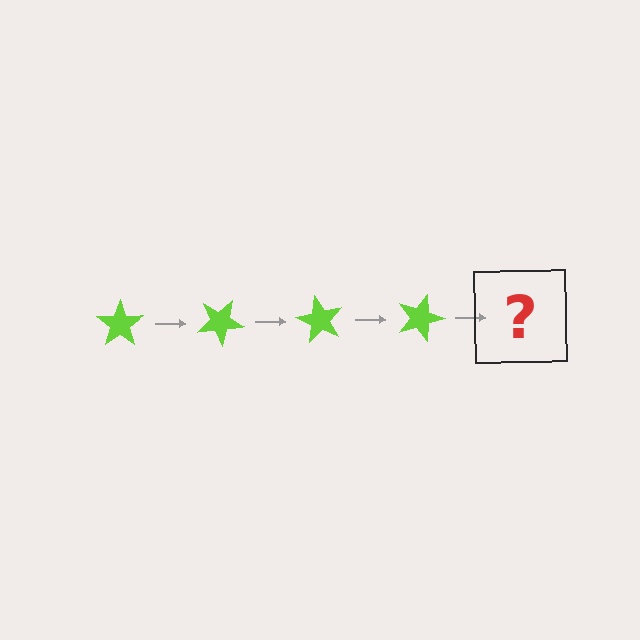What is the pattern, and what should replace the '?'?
The pattern is that the star rotates 30 degrees each step. The '?' should be a lime star rotated 120 degrees.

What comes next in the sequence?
The next element should be a lime star rotated 120 degrees.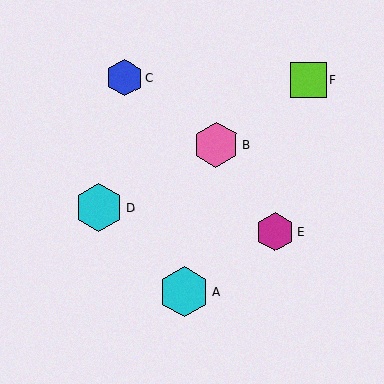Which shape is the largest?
The cyan hexagon (labeled A) is the largest.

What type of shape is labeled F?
Shape F is a lime square.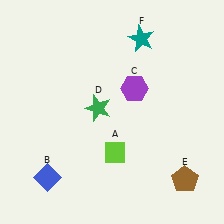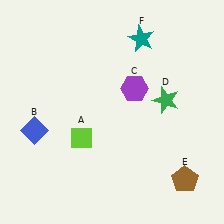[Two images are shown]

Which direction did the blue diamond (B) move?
The blue diamond (B) moved up.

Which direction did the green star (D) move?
The green star (D) moved right.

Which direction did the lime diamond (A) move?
The lime diamond (A) moved left.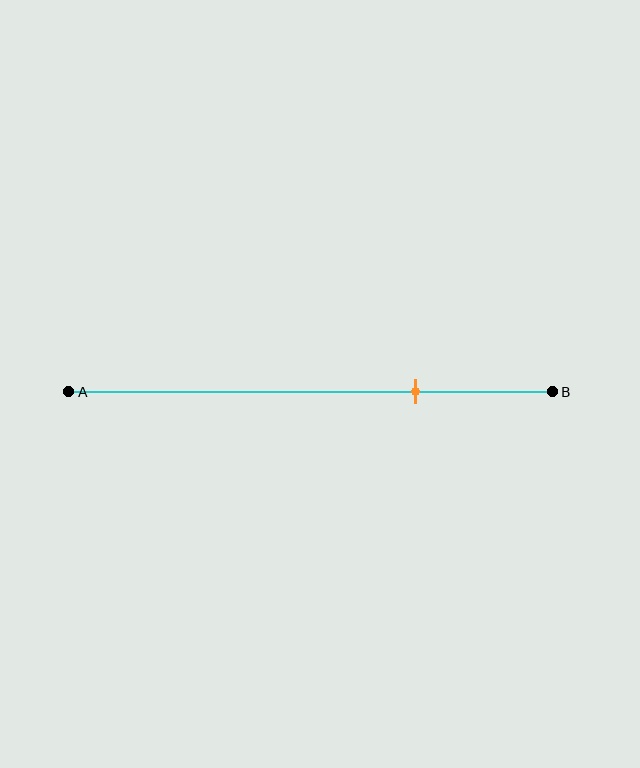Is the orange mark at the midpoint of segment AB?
No, the mark is at about 70% from A, not at the 50% midpoint.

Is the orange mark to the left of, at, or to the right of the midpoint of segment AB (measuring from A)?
The orange mark is to the right of the midpoint of segment AB.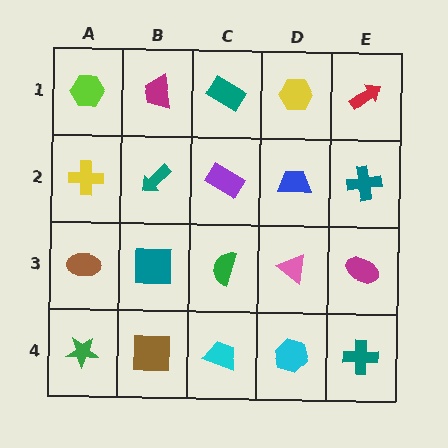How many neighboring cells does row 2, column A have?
3.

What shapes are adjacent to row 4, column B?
A teal square (row 3, column B), a green star (row 4, column A), a cyan trapezoid (row 4, column C).